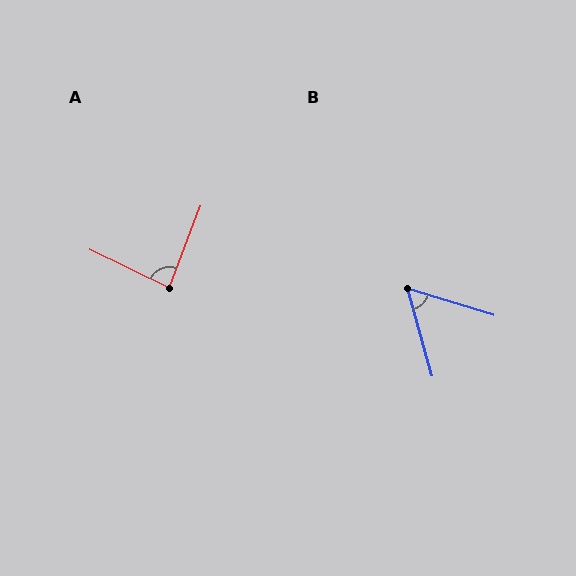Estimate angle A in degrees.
Approximately 85 degrees.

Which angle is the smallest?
B, at approximately 58 degrees.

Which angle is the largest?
A, at approximately 85 degrees.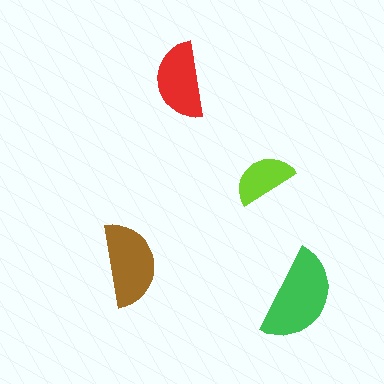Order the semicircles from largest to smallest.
the green one, the brown one, the red one, the lime one.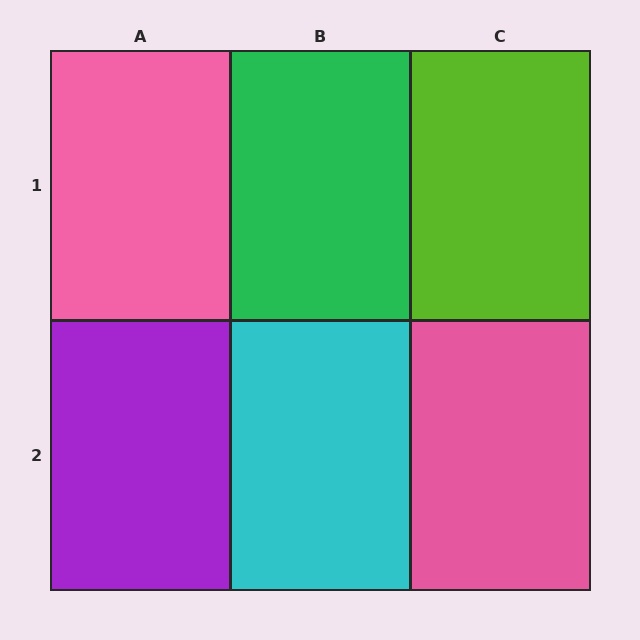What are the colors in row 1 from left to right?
Pink, green, lime.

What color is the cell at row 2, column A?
Purple.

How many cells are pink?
2 cells are pink.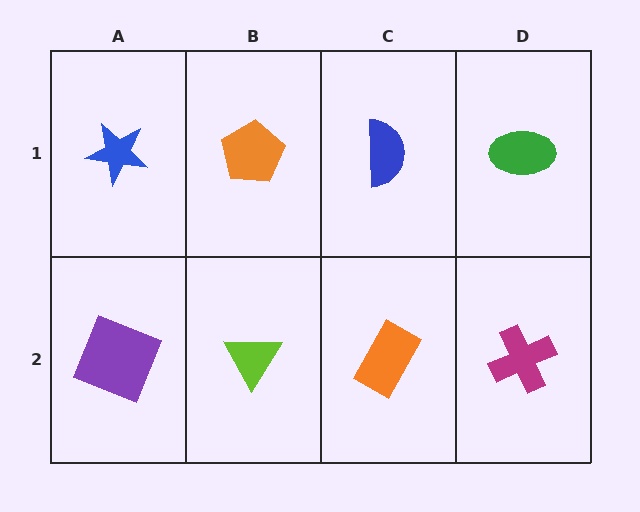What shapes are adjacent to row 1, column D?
A magenta cross (row 2, column D), a blue semicircle (row 1, column C).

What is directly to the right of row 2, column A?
A lime triangle.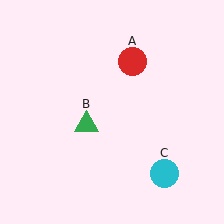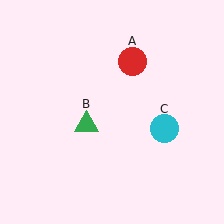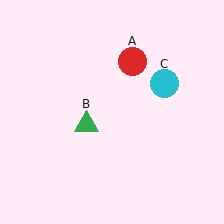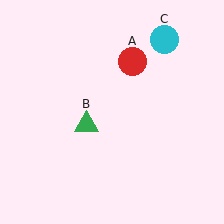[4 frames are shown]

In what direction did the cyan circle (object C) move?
The cyan circle (object C) moved up.